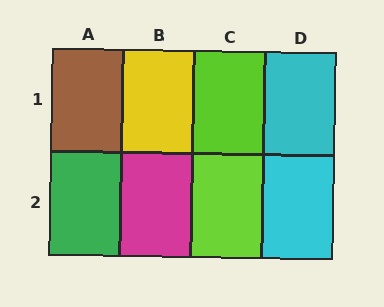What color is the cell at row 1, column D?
Cyan.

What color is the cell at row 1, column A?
Brown.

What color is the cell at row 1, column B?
Yellow.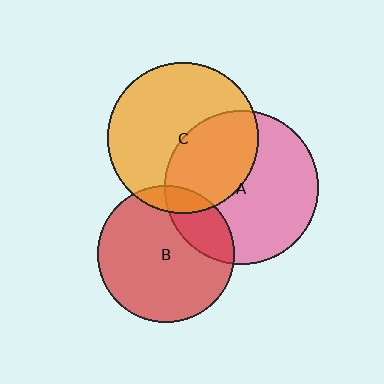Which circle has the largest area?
Circle A (pink).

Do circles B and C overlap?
Yes.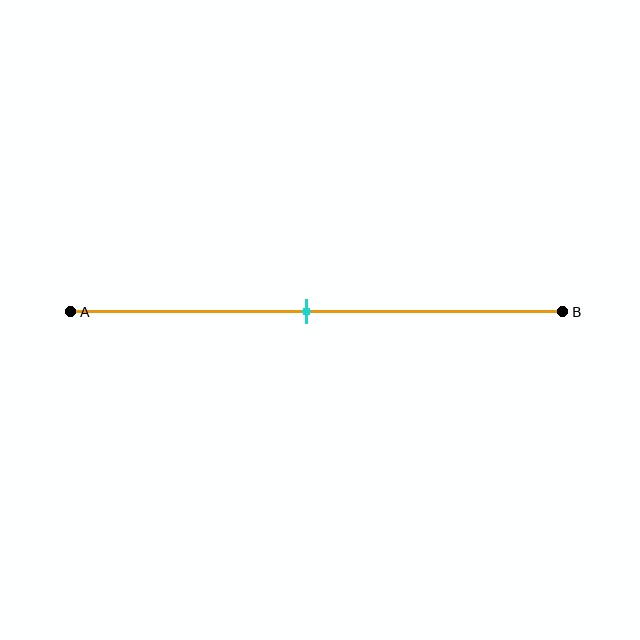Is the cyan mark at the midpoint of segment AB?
Yes, the mark is approximately at the midpoint.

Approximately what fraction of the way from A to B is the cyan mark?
The cyan mark is approximately 50% of the way from A to B.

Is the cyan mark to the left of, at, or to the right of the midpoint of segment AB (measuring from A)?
The cyan mark is approximately at the midpoint of segment AB.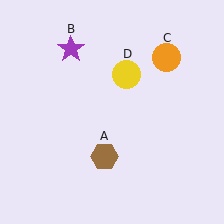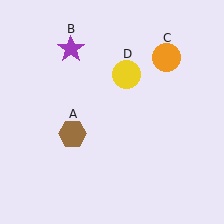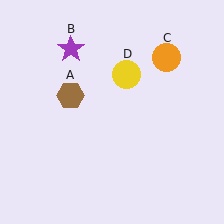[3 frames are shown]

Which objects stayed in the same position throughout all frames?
Purple star (object B) and orange circle (object C) and yellow circle (object D) remained stationary.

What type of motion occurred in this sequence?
The brown hexagon (object A) rotated clockwise around the center of the scene.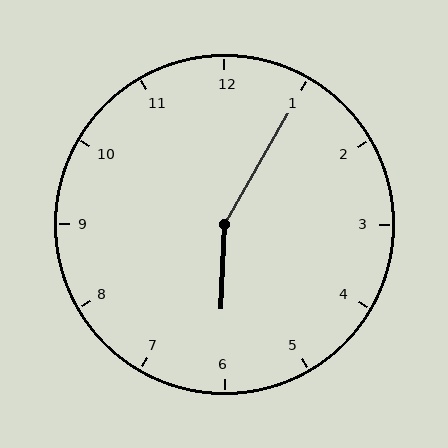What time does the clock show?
6:05.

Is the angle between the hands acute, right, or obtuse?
It is obtuse.